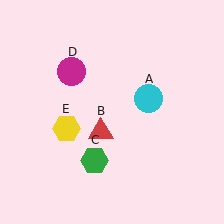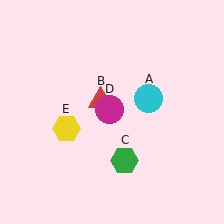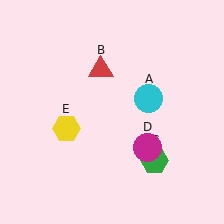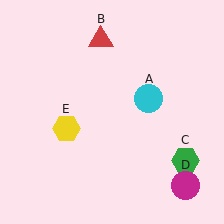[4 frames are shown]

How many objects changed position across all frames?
3 objects changed position: red triangle (object B), green hexagon (object C), magenta circle (object D).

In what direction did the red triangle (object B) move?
The red triangle (object B) moved up.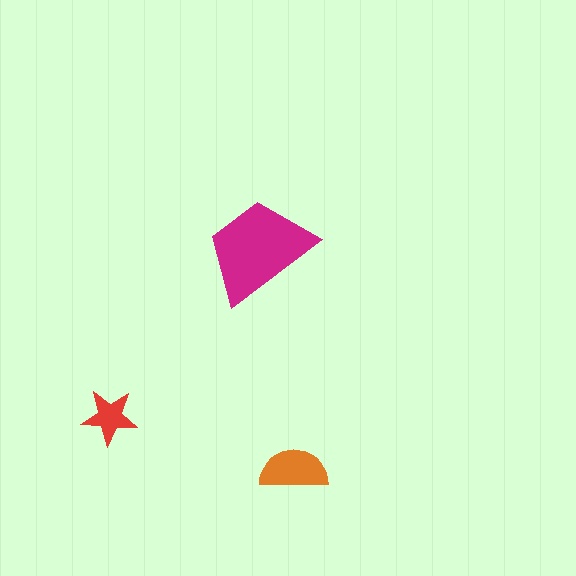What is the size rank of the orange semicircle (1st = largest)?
2nd.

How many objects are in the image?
There are 3 objects in the image.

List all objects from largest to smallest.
The magenta trapezoid, the orange semicircle, the red star.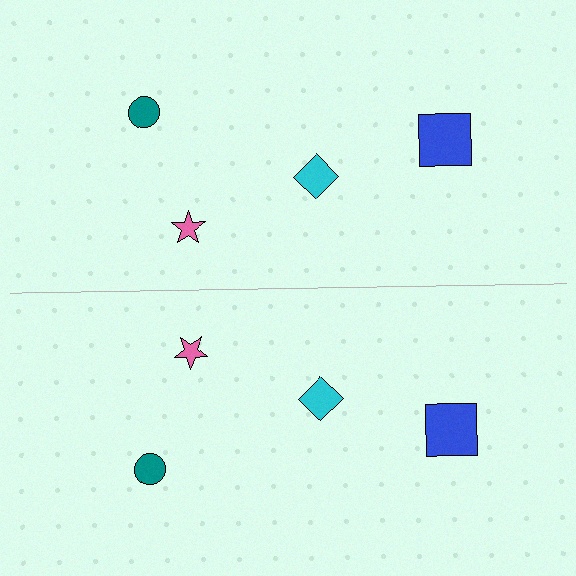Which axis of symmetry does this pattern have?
The pattern has a horizontal axis of symmetry running through the center of the image.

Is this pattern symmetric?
Yes, this pattern has bilateral (reflection) symmetry.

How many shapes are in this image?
There are 8 shapes in this image.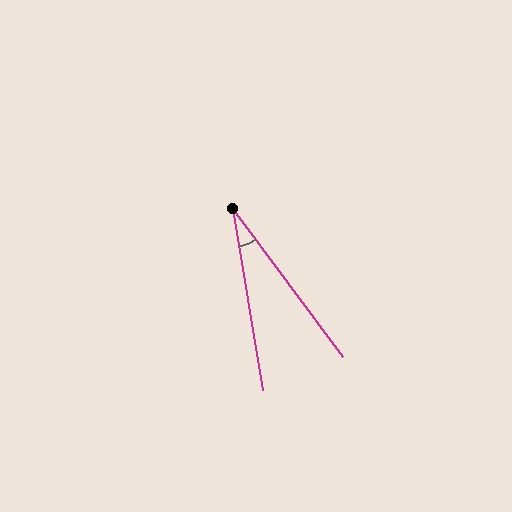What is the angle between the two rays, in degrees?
Approximately 27 degrees.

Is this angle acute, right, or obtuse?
It is acute.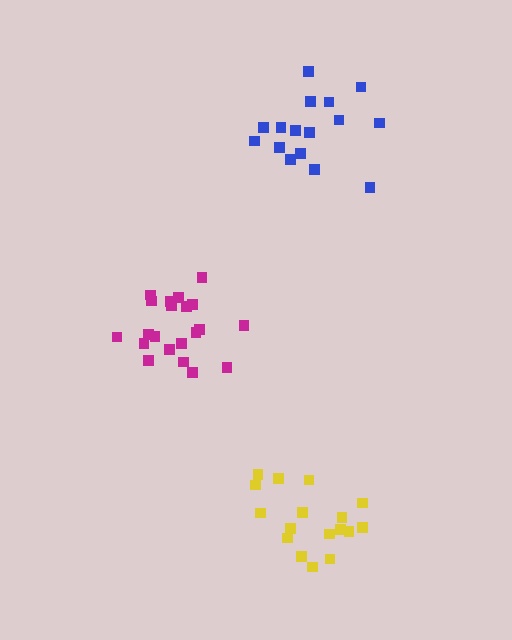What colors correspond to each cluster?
The clusters are colored: yellow, magenta, blue.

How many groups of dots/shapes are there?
There are 3 groups.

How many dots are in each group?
Group 1: 17 dots, Group 2: 21 dots, Group 3: 16 dots (54 total).